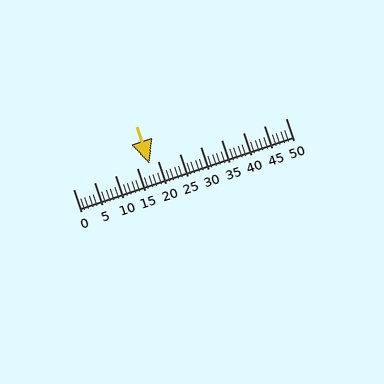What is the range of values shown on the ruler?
The ruler shows values from 0 to 50.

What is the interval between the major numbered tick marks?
The major tick marks are spaced 5 units apart.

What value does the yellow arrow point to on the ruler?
The yellow arrow points to approximately 18.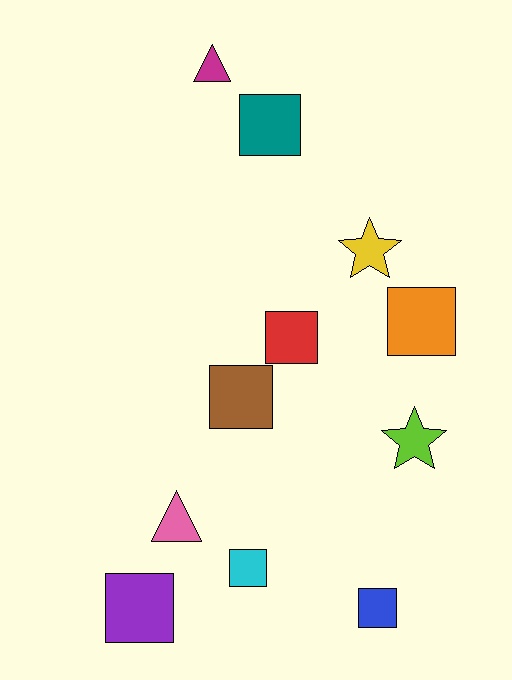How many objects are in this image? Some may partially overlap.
There are 11 objects.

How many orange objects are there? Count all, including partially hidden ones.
There is 1 orange object.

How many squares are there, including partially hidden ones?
There are 7 squares.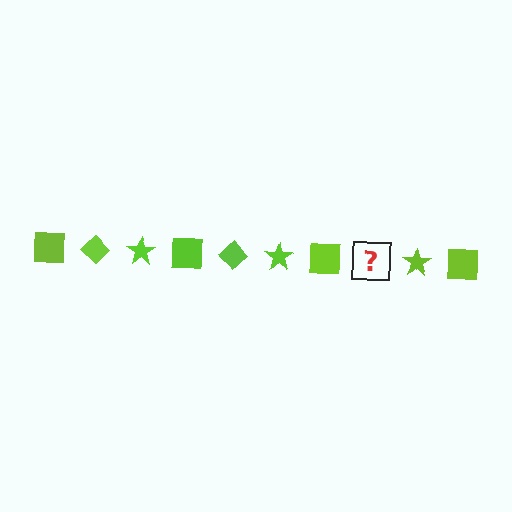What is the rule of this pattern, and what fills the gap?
The rule is that the pattern cycles through square, diamond, star shapes in lime. The gap should be filled with a lime diamond.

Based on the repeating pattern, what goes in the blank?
The blank should be a lime diamond.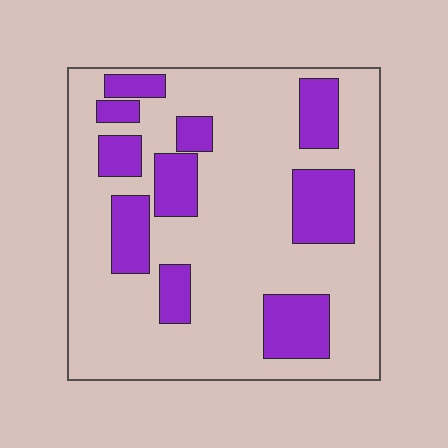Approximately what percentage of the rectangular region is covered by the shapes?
Approximately 25%.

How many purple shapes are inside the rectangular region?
10.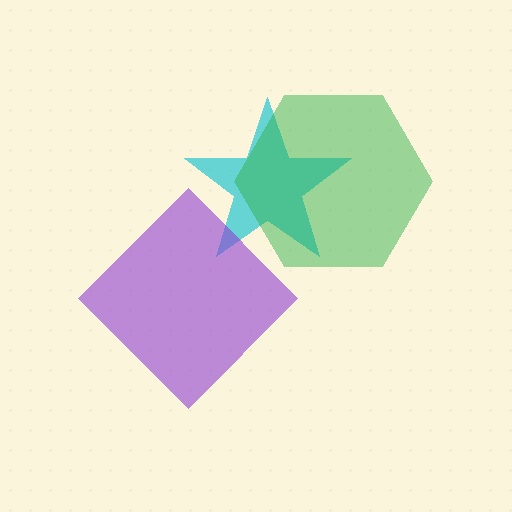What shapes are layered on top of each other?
The layered shapes are: a cyan star, a green hexagon, a purple diamond.